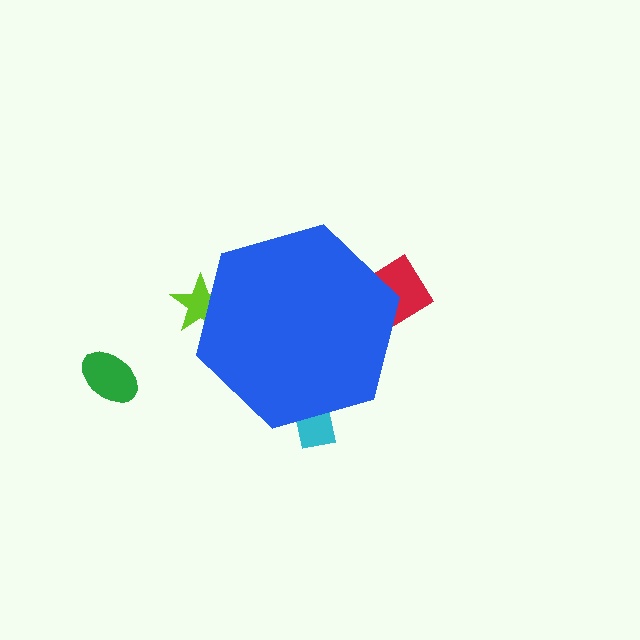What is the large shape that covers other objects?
A blue hexagon.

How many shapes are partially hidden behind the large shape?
3 shapes are partially hidden.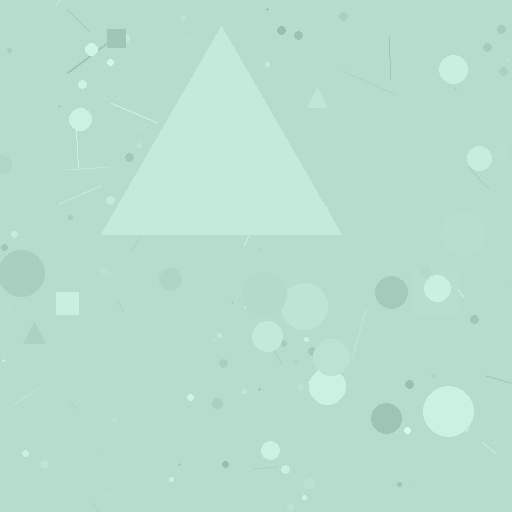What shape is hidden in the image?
A triangle is hidden in the image.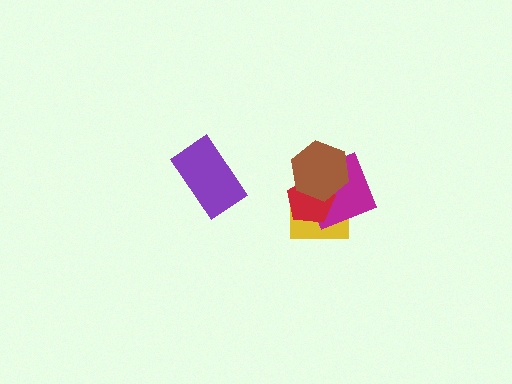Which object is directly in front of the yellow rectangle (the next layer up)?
The magenta square is directly in front of the yellow rectangle.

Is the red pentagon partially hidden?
Yes, it is partially covered by another shape.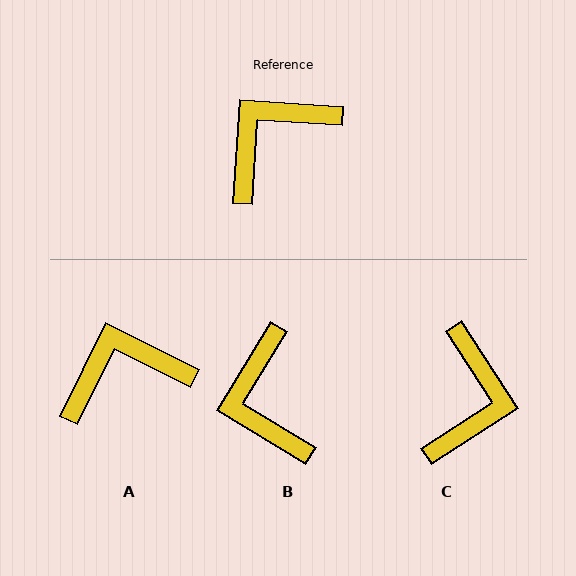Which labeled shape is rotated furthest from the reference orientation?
C, about 143 degrees away.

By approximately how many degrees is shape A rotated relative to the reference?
Approximately 23 degrees clockwise.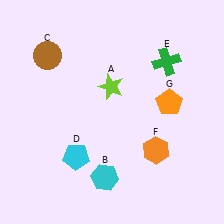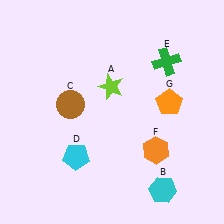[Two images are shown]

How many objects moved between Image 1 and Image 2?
2 objects moved between the two images.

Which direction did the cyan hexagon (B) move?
The cyan hexagon (B) moved right.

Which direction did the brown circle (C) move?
The brown circle (C) moved down.